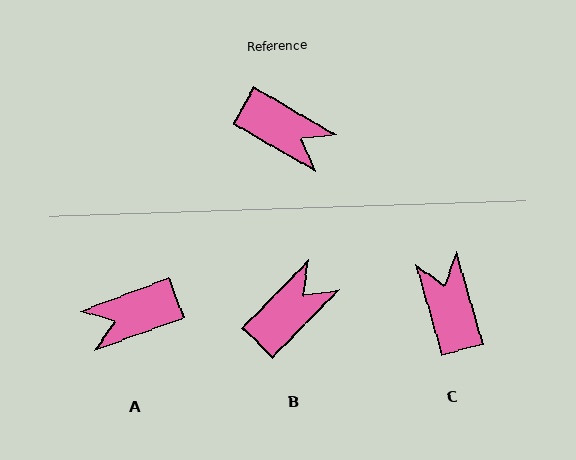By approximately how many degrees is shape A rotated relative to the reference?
Approximately 129 degrees clockwise.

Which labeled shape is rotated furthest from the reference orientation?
C, about 136 degrees away.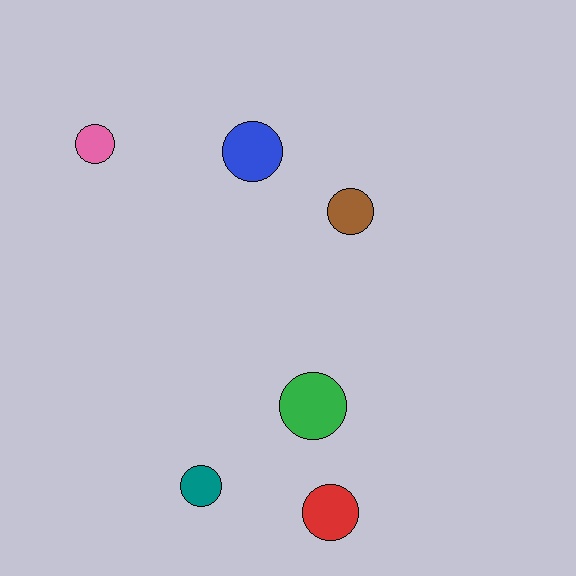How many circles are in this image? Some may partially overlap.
There are 6 circles.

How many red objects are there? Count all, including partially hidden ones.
There is 1 red object.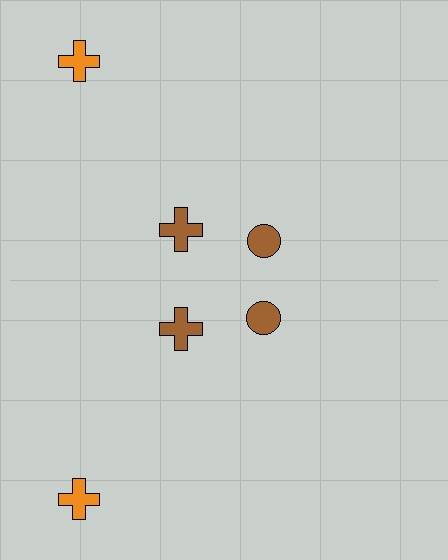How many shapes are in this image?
There are 6 shapes in this image.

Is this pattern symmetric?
Yes, this pattern has bilateral (reflection) symmetry.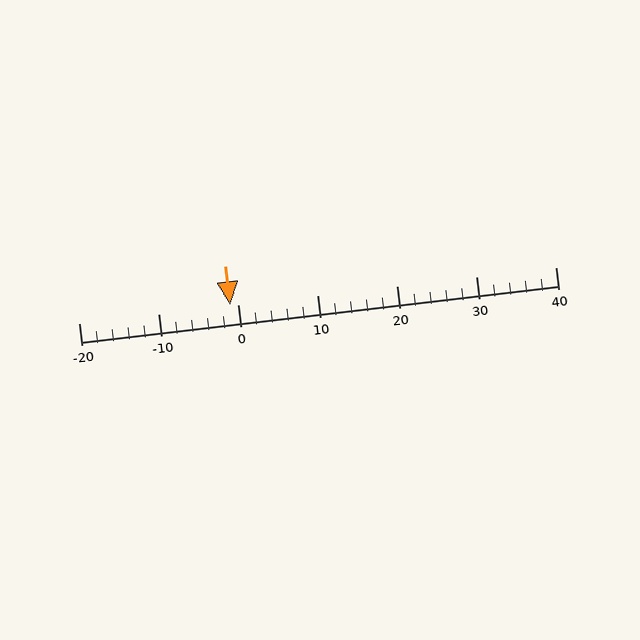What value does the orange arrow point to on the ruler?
The orange arrow points to approximately -1.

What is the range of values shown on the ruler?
The ruler shows values from -20 to 40.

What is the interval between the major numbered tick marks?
The major tick marks are spaced 10 units apart.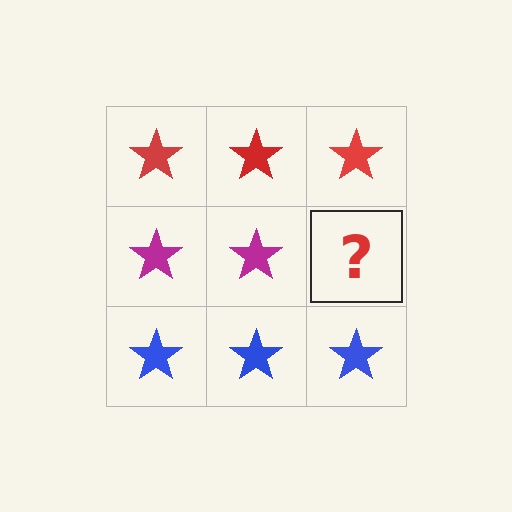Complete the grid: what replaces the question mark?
The question mark should be replaced with a magenta star.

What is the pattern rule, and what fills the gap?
The rule is that each row has a consistent color. The gap should be filled with a magenta star.